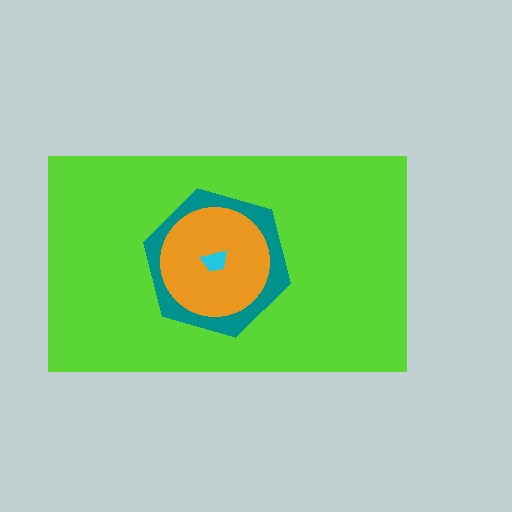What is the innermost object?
The cyan trapezoid.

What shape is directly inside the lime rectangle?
The teal hexagon.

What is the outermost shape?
The lime rectangle.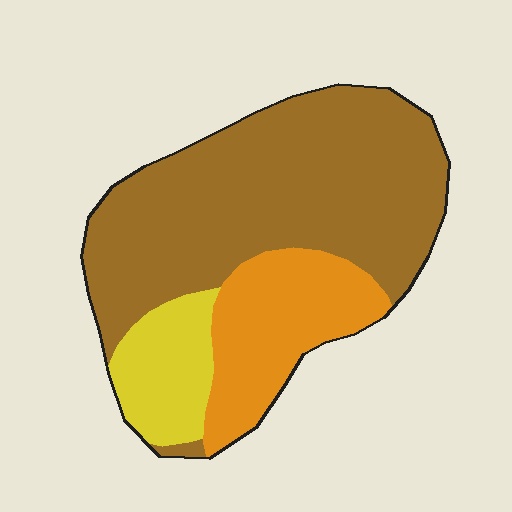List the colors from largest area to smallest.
From largest to smallest: brown, orange, yellow.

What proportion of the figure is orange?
Orange covers around 25% of the figure.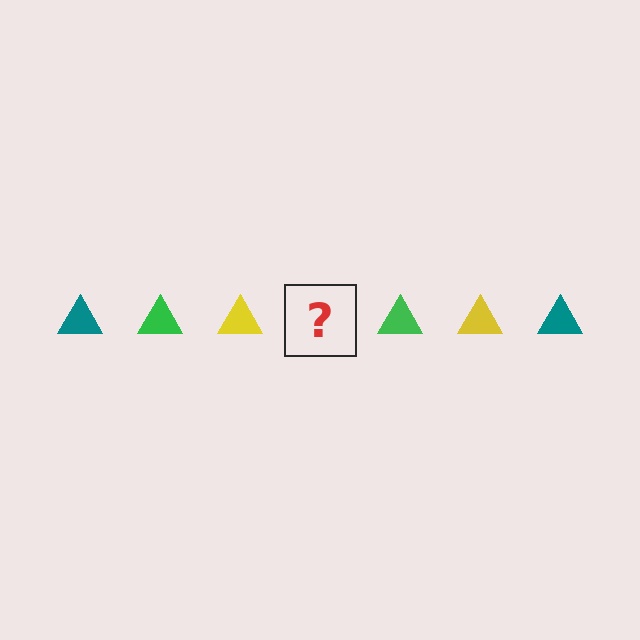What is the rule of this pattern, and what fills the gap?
The rule is that the pattern cycles through teal, green, yellow triangles. The gap should be filled with a teal triangle.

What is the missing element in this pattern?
The missing element is a teal triangle.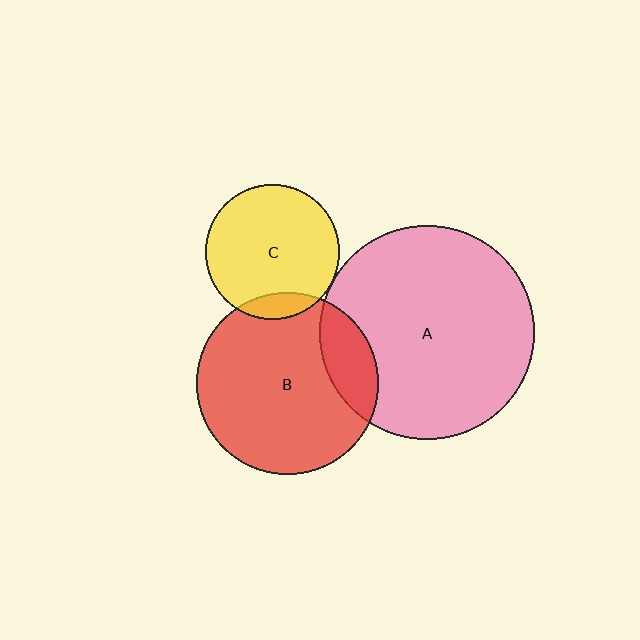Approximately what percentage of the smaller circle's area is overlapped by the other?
Approximately 15%.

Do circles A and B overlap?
Yes.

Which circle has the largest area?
Circle A (pink).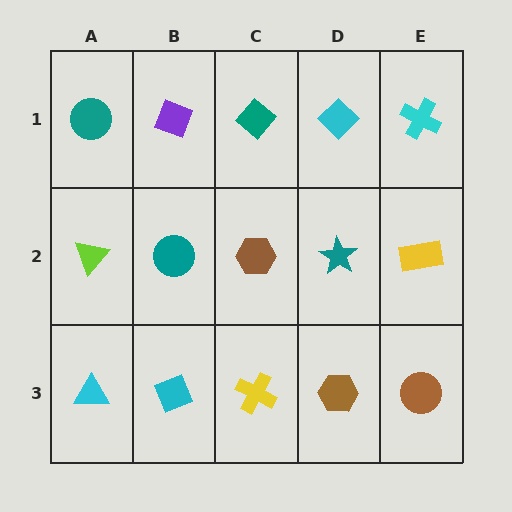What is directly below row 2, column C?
A yellow cross.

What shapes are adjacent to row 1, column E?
A yellow rectangle (row 2, column E), a cyan diamond (row 1, column D).